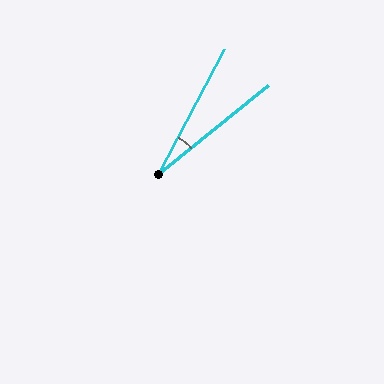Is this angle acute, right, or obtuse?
It is acute.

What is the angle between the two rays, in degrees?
Approximately 23 degrees.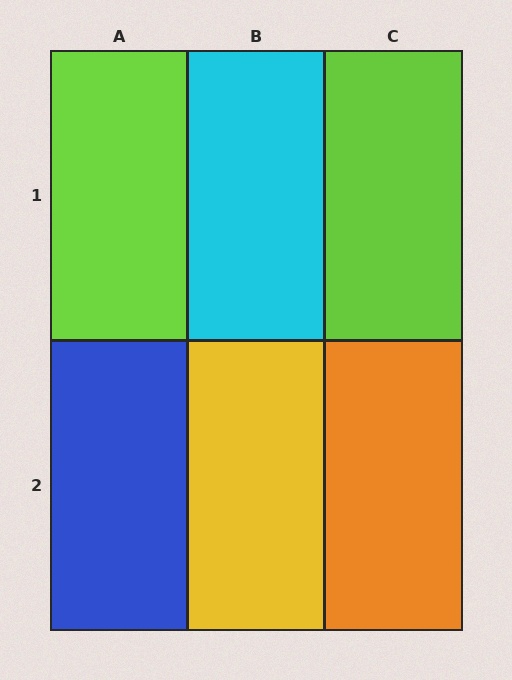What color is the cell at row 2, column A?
Blue.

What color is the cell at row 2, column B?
Yellow.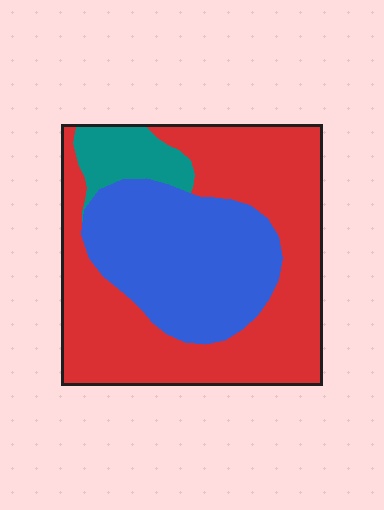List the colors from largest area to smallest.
From largest to smallest: red, blue, teal.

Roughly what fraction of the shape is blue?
Blue takes up between a quarter and a half of the shape.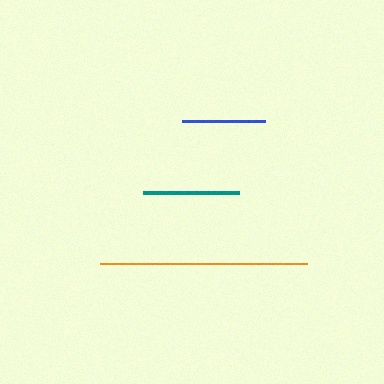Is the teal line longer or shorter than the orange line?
The orange line is longer than the teal line.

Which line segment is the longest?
The orange line is the longest at approximately 207 pixels.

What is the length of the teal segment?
The teal segment is approximately 96 pixels long.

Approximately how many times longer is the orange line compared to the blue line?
The orange line is approximately 2.5 times the length of the blue line.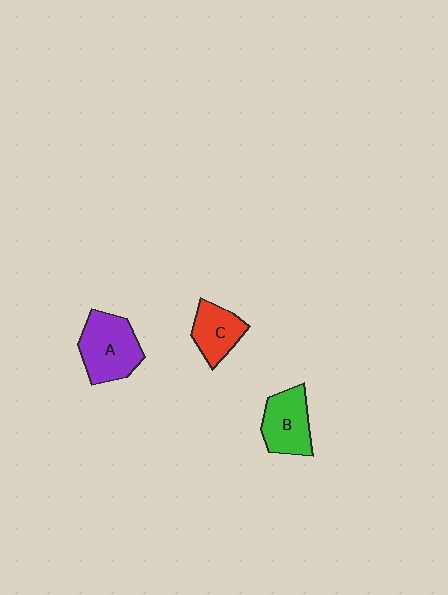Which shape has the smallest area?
Shape C (red).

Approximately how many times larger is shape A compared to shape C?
Approximately 1.5 times.